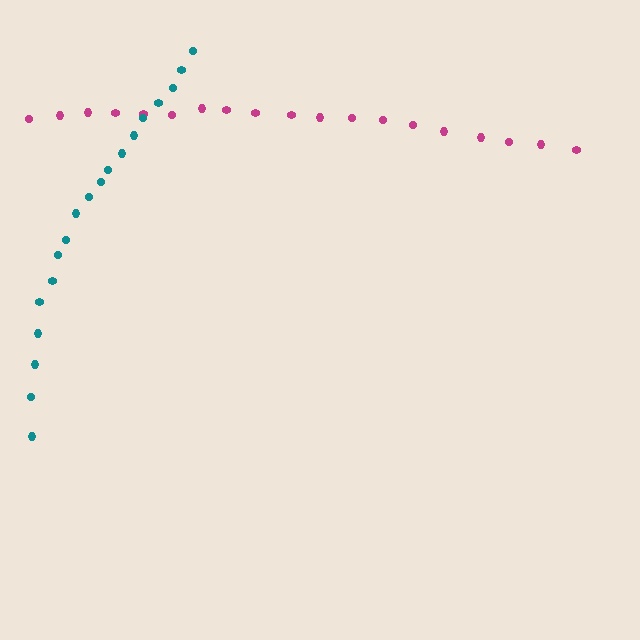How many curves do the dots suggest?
There are 2 distinct paths.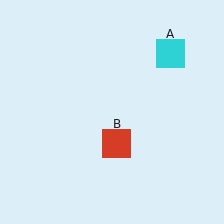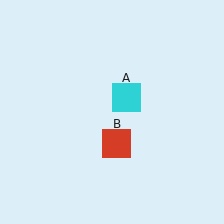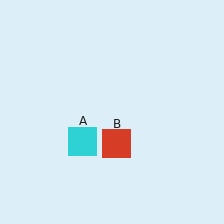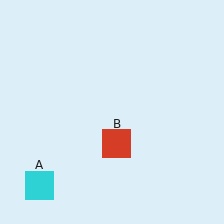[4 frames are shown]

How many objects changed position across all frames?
1 object changed position: cyan square (object A).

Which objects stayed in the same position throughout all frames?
Red square (object B) remained stationary.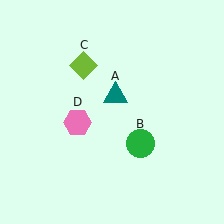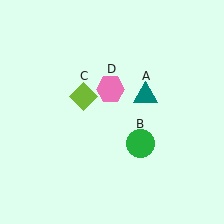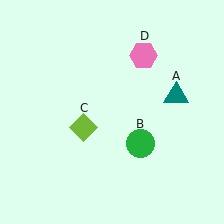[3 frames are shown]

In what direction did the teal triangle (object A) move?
The teal triangle (object A) moved right.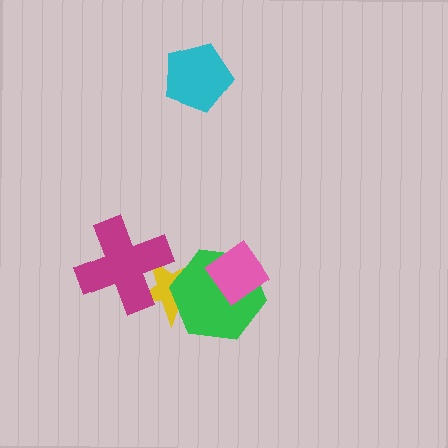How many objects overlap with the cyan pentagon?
0 objects overlap with the cyan pentagon.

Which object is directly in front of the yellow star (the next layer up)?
The green hexagon is directly in front of the yellow star.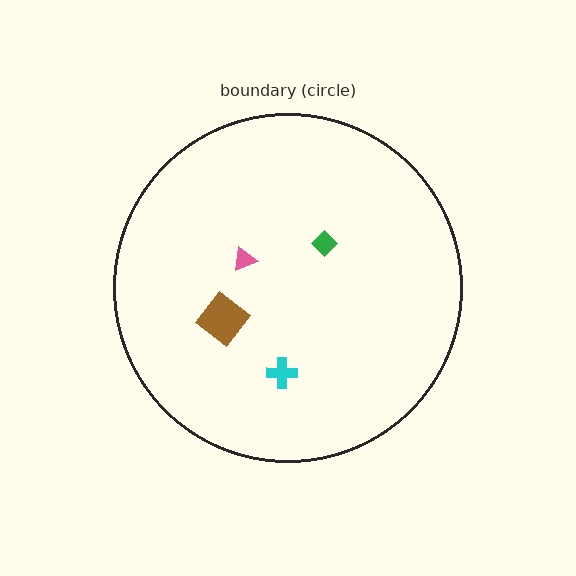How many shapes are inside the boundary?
4 inside, 0 outside.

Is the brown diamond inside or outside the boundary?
Inside.